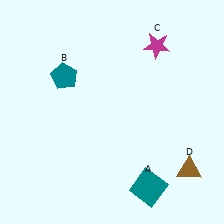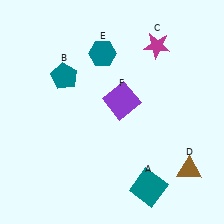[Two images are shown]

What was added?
A teal hexagon (E), a purple square (F) were added in Image 2.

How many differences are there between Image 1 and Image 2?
There are 2 differences between the two images.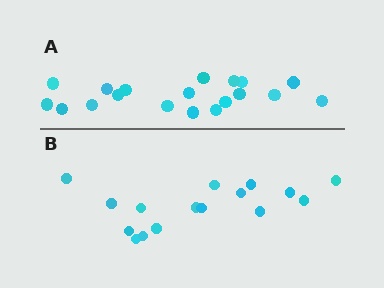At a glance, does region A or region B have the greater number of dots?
Region A (the top region) has more dots.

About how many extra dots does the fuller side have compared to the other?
Region A has just a few more — roughly 2 or 3 more dots than region B.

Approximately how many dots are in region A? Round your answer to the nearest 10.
About 20 dots. (The exact count is 19, which rounds to 20.)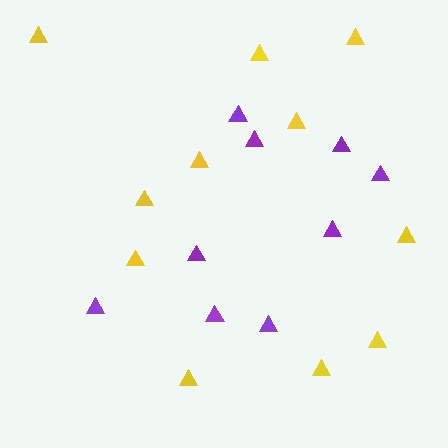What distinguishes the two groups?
There are 2 groups: one group of yellow triangles (11) and one group of purple triangles (9).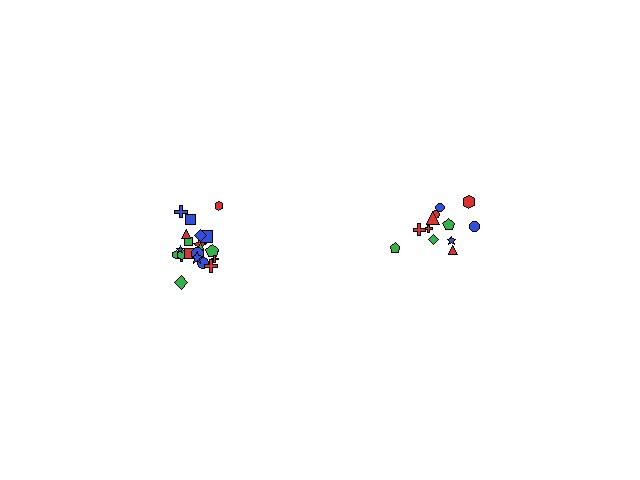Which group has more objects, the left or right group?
The left group.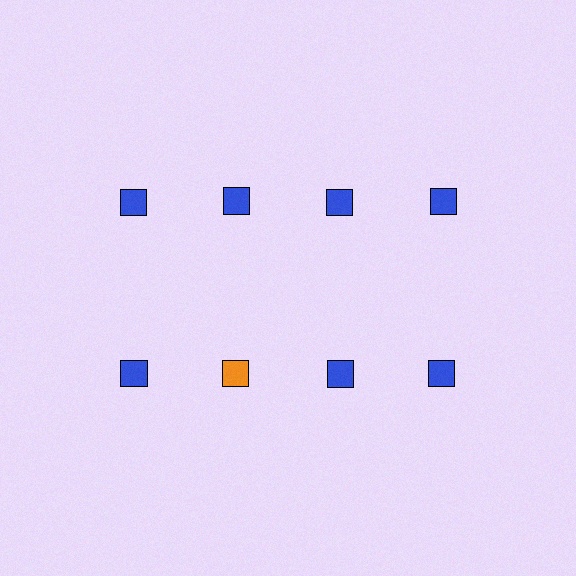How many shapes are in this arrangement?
There are 8 shapes arranged in a grid pattern.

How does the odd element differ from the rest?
It has a different color: orange instead of blue.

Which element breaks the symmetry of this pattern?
The orange square in the second row, second from left column breaks the symmetry. All other shapes are blue squares.